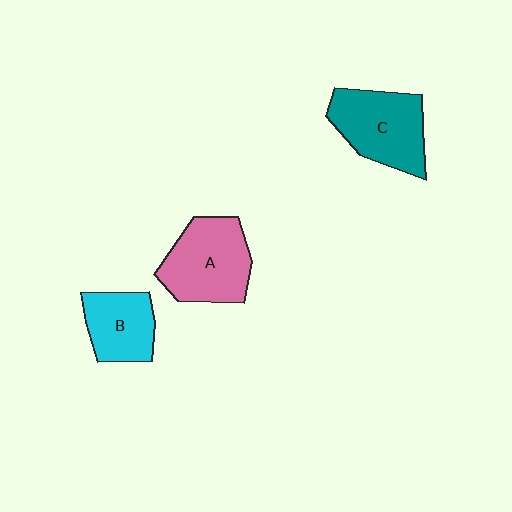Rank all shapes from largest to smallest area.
From largest to smallest: A (pink), C (teal), B (cyan).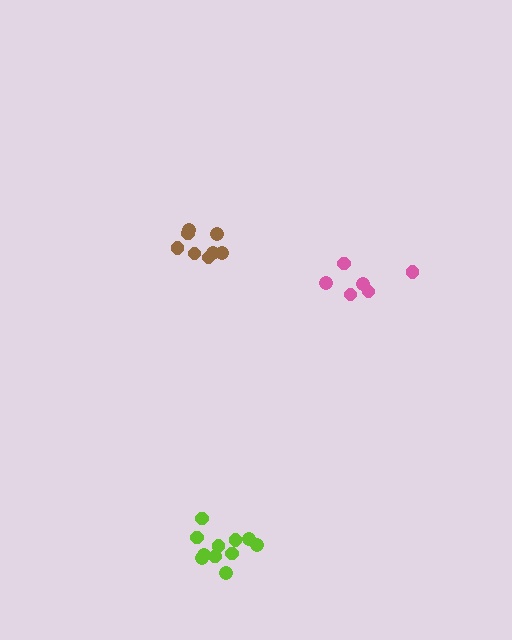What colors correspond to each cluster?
The clusters are colored: pink, lime, brown.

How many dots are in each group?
Group 1: 6 dots, Group 2: 11 dots, Group 3: 8 dots (25 total).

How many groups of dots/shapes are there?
There are 3 groups.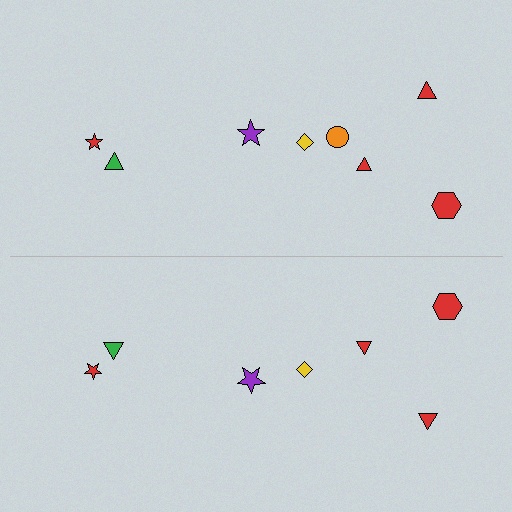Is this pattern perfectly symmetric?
No, the pattern is not perfectly symmetric. A orange circle is missing from the bottom side.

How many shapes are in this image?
There are 15 shapes in this image.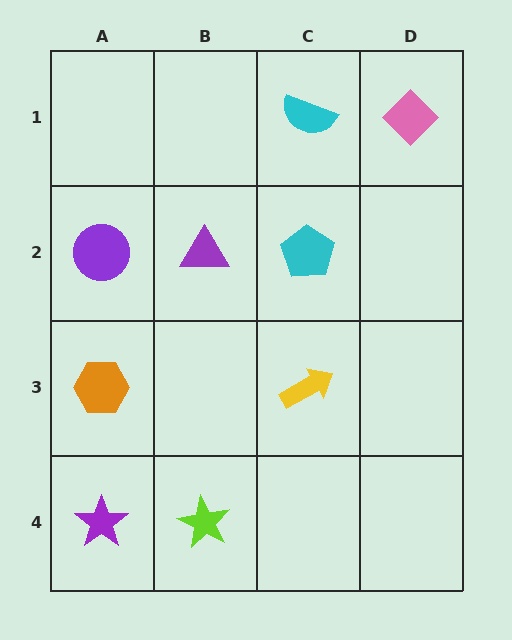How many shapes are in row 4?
2 shapes.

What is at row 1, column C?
A cyan semicircle.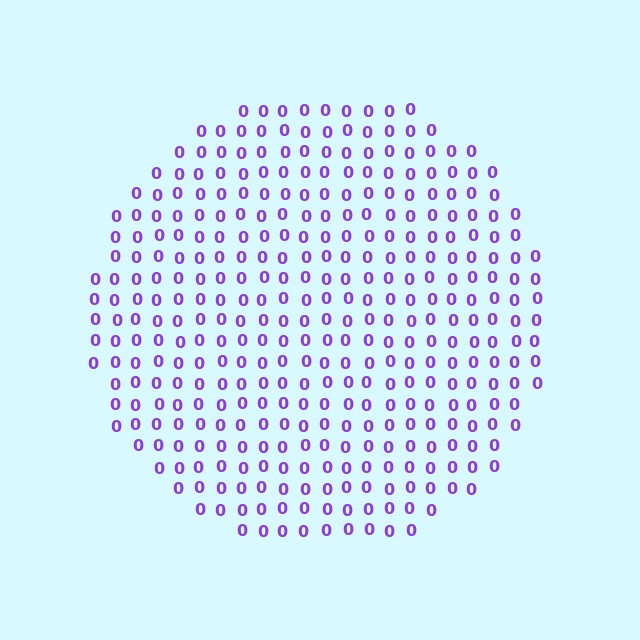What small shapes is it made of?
It is made of small digit 0's.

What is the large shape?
The large shape is a circle.